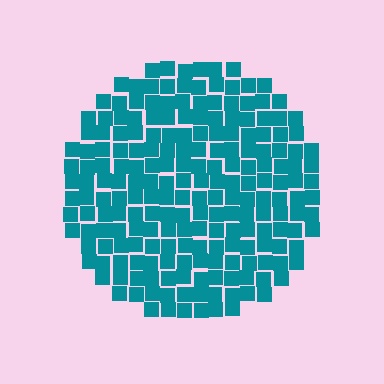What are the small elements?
The small elements are squares.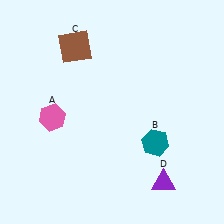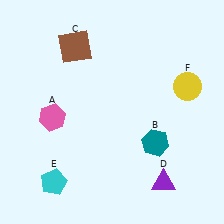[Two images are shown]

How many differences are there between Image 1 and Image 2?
There are 2 differences between the two images.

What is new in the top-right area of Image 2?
A yellow circle (F) was added in the top-right area of Image 2.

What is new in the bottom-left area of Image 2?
A cyan pentagon (E) was added in the bottom-left area of Image 2.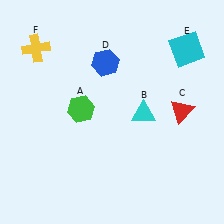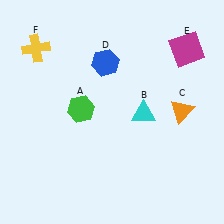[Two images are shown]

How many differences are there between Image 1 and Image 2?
There are 2 differences between the two images.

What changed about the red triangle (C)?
In Image 1, C is red. In Image 2, it changed to orange.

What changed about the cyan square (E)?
In Image 1, E is cyan. In Image 2, it changed to magenta.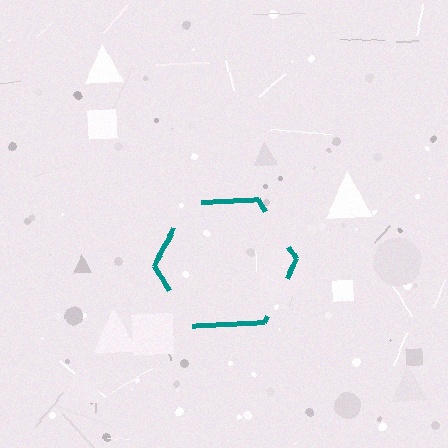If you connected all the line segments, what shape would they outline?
They would outline a hexagon.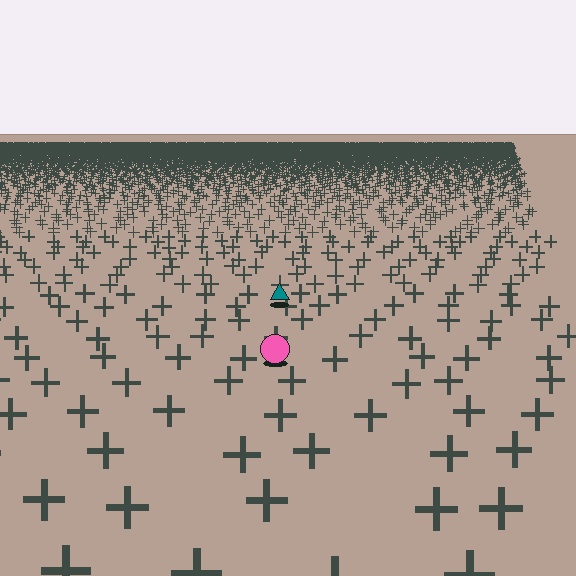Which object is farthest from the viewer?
The teal triangle is farthest from the viewer. It appears smaller and the ground texture around it is denser.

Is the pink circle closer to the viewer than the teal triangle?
Yes. The pink circle is closer — you can tell from the texture gradient: the ground texture is coarser near it.